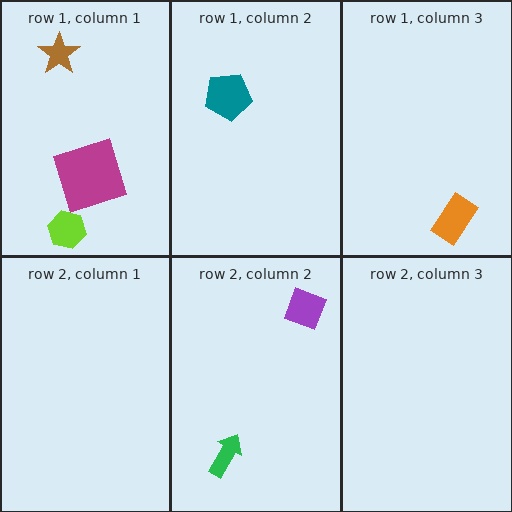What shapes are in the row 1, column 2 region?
The teal pentagon.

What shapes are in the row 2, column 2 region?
The purple diamond, the green arrow.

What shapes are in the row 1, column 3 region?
The orange rectangle.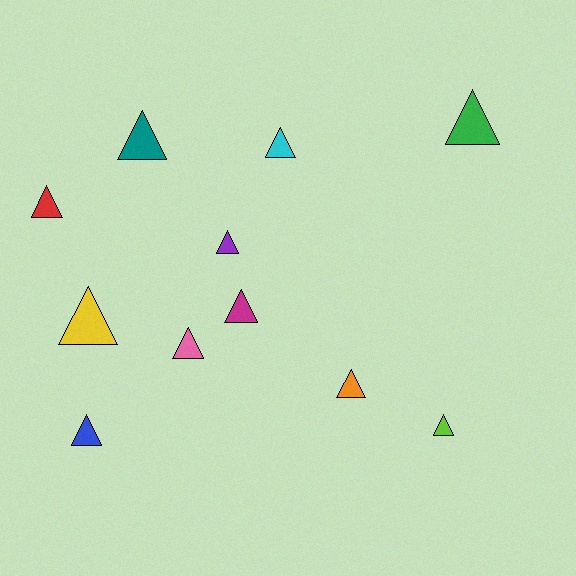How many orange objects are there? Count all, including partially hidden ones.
There is 1 orange object.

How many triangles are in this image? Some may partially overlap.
There are 11 triangles.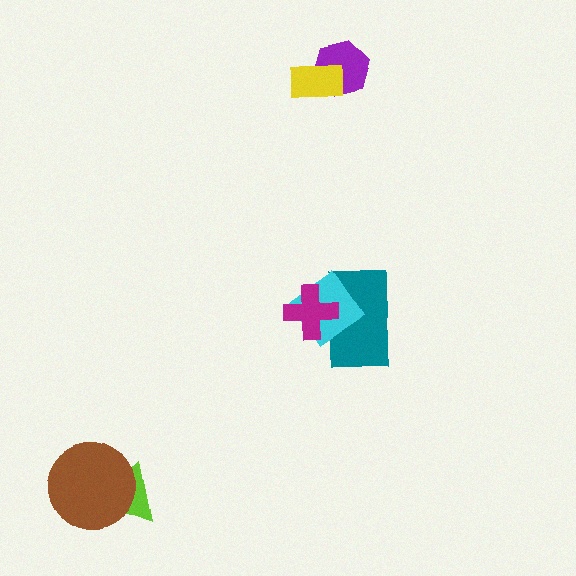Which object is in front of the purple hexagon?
The yellow rectangle is in front of the purple hexagon.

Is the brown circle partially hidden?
No, no other shape covers it.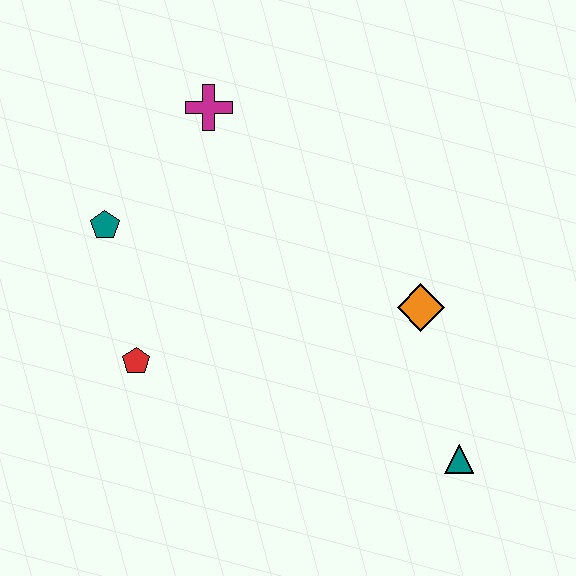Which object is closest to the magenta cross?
The teal pentagon is closest to the magenta cross.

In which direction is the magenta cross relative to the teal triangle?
The magenta cross is above the teal triangle.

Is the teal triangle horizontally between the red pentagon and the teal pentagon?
No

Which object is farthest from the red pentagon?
The teal triangle is farthest from the red pentagon.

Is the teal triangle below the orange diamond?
Yes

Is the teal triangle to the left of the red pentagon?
No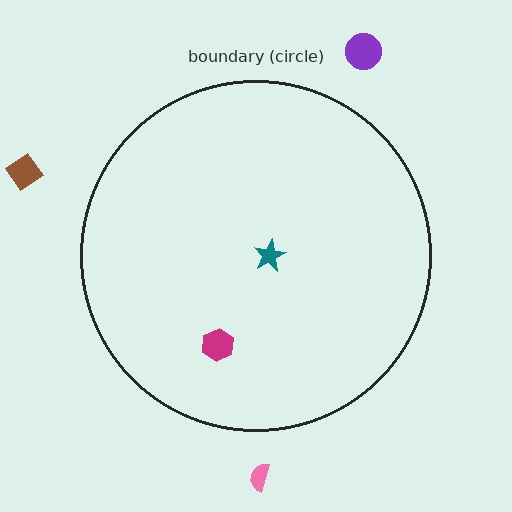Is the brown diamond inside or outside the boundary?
Outside.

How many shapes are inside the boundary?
2 inside, 3 outside.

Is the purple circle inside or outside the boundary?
Outside.